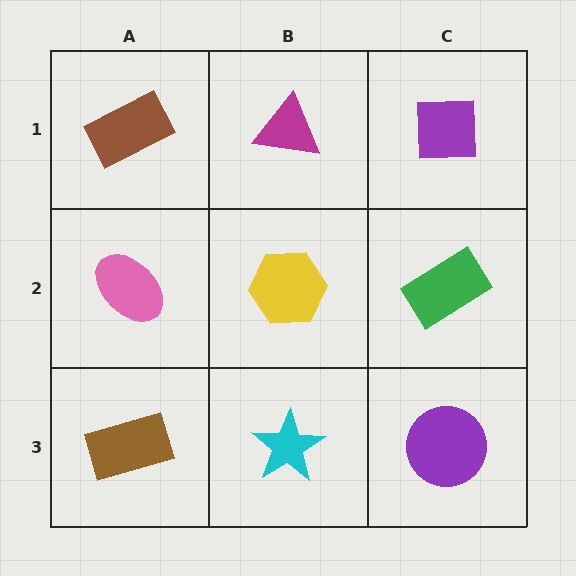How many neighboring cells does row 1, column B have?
3.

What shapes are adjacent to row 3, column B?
A yellow hexagon (row 2, column B), a brown rectangle (row 3, column A), a purple circle (row 3, column C).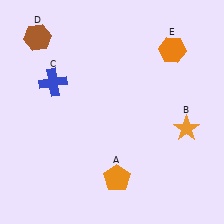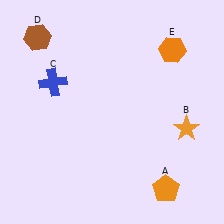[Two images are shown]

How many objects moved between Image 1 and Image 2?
1 object moved between the two images.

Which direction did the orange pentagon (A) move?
The orange pentagon (A) moved right.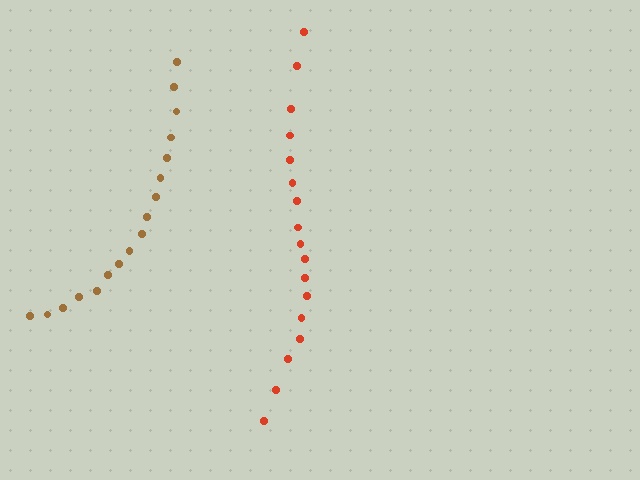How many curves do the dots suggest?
There are 2 distinct paths.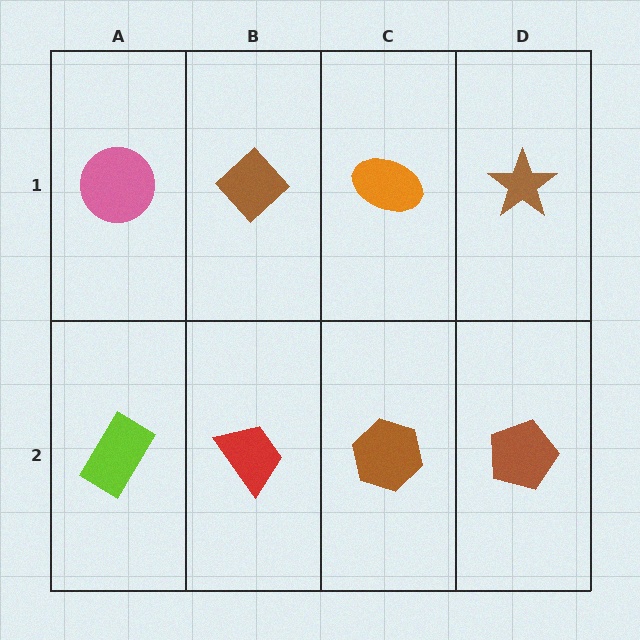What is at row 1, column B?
A brown diamond.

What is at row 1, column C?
An orange ellipse.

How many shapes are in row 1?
4 shapes.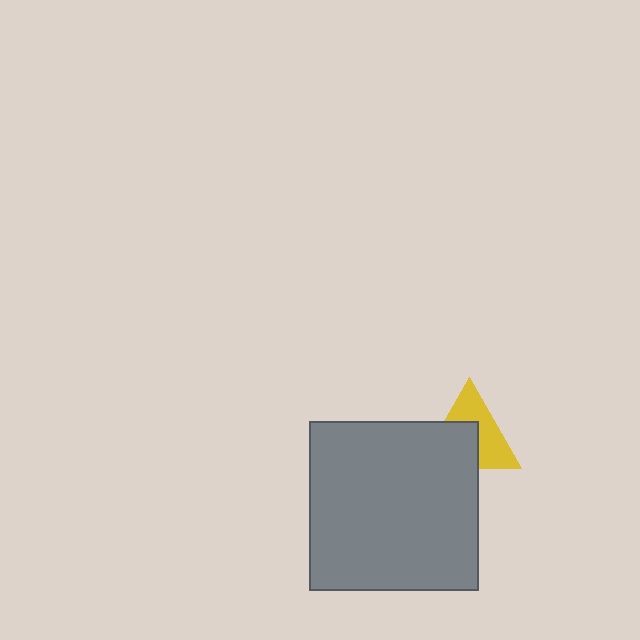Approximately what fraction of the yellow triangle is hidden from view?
Roughly 48% of the yellow triangle is hidden behind the gray square.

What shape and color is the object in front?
The object in front is a gray square.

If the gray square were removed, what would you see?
You would see the complete yellow triangle.